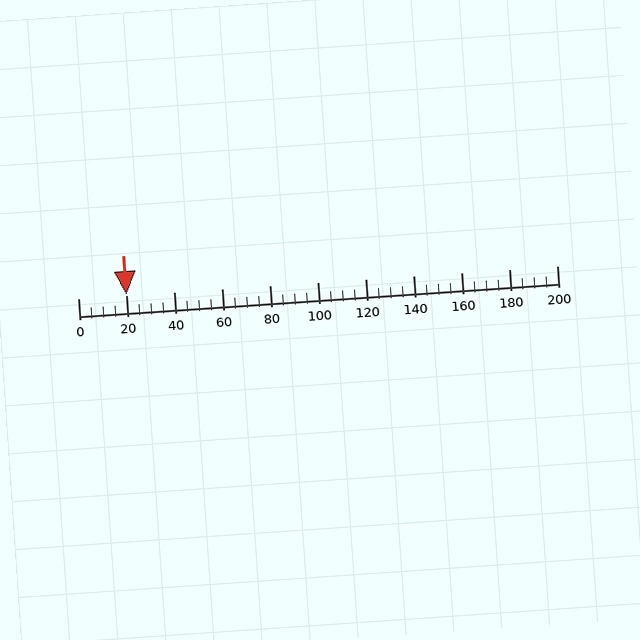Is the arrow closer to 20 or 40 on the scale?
The arrow is closer to 20.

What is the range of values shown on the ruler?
The ruler shows values from 0 to 200.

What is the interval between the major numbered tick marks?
The major tick marks are spaced 20 units apart.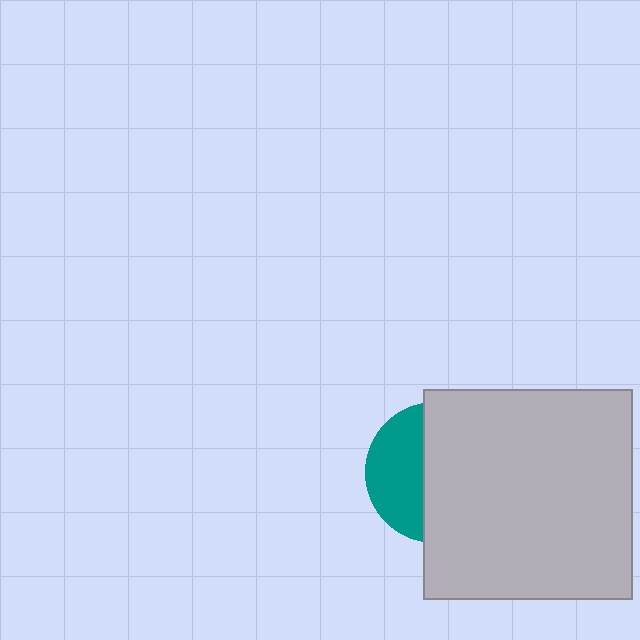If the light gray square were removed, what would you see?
You would see the complete teal circle.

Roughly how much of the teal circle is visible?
A small part of it is visible (roughly 40%).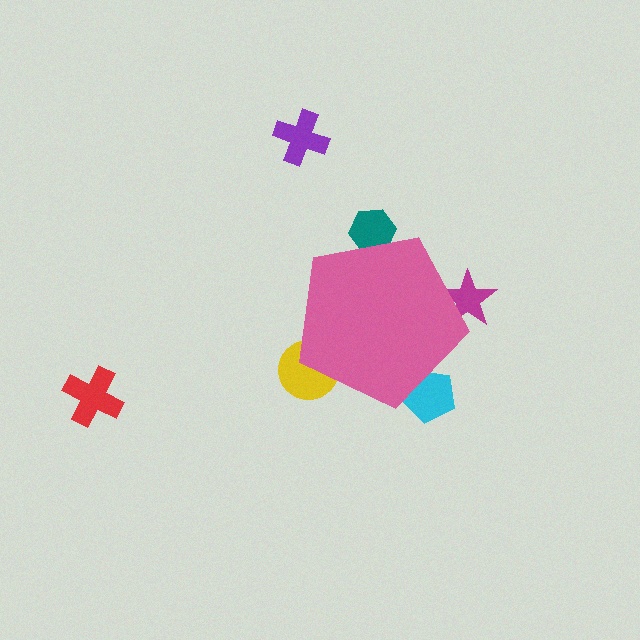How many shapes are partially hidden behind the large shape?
4 shapes are partially hidden.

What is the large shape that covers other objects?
A pink pentagon.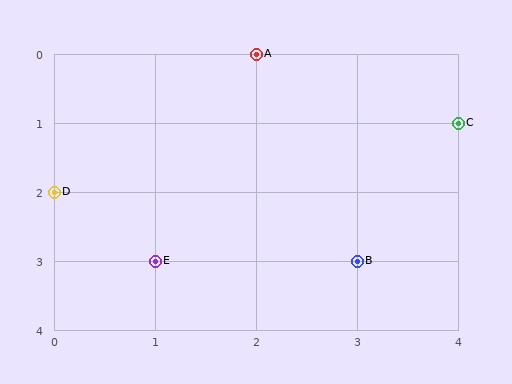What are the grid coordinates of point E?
Point E is at grid coordinates (1, 3).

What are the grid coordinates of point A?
Point A is at grid coordinates (2, 0).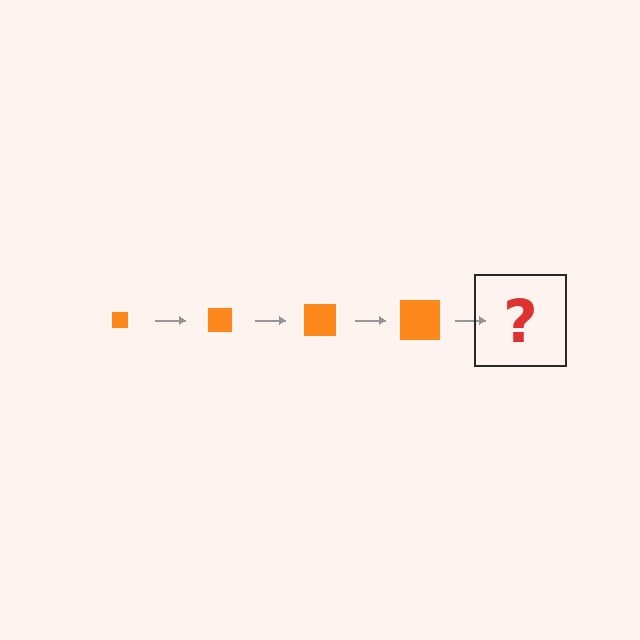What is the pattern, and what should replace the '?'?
The pattern is that the square gets progressively larger each step. The '?' should be an orange square, larger than the previous one.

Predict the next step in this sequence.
The next step is an orange square, larger than the previous one.